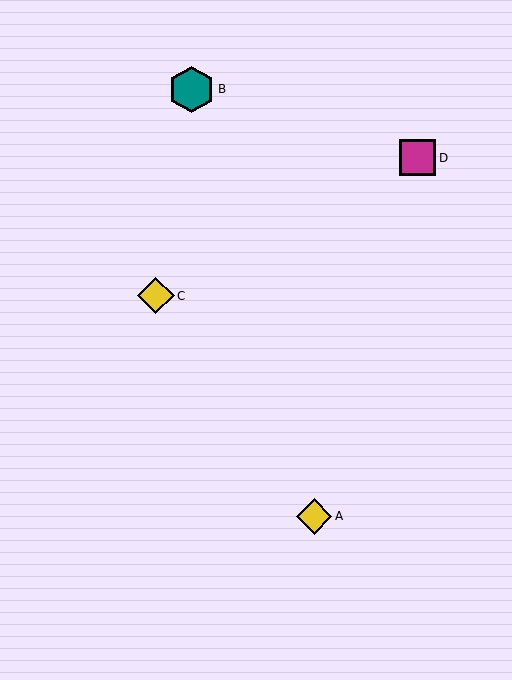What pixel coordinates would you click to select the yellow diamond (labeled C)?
Click at (156, 296) to select the yellow diamond C.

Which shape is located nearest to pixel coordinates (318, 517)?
The yellow diamond (labeled A) at (314, 516) is nearest to that location.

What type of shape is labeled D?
Shape D is a magenta square.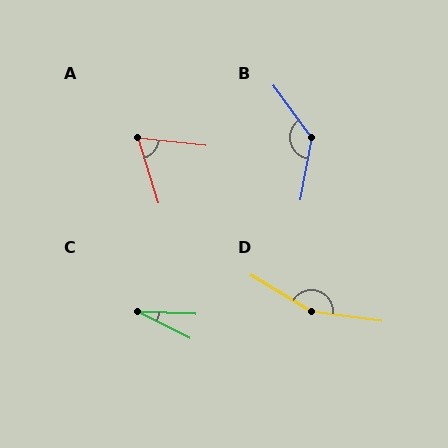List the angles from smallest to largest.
C (24°), A (66°), B (133°), D (156°).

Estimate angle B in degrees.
Approximately 133 degrees.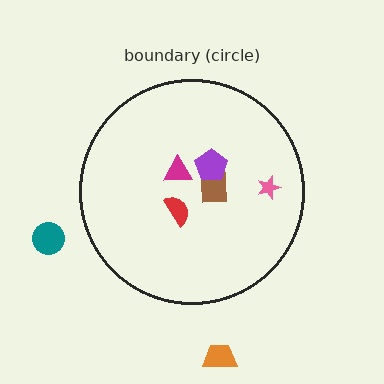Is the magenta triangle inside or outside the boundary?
Inside.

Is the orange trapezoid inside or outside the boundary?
Outside.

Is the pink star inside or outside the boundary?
Inside.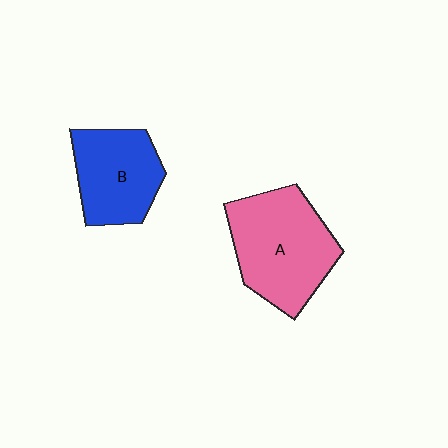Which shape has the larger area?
Shape A (pink).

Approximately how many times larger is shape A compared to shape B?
Approximately 1.3 times.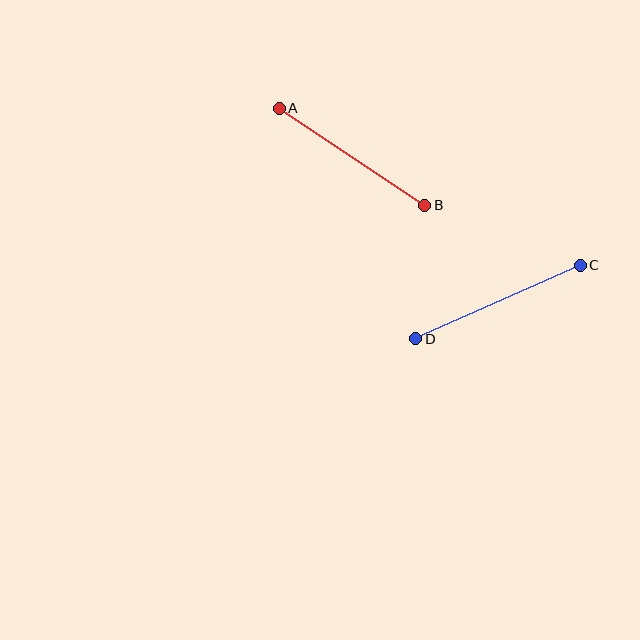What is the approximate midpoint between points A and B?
The midpoint is at approximately (352, 157) pixels.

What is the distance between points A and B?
The distance is approximately 175 pixels.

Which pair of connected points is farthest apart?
Points C and D are farthest apart.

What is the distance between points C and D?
The distance is approximately 180 pixels.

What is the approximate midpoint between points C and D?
The midpoint is at approximately (498, 302) pixels.